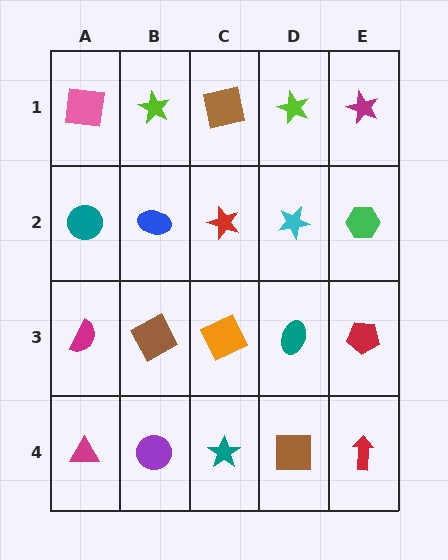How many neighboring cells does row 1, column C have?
3.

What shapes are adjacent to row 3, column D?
A cyan star (row 2, column D), a brown square (row 4, column D), an orange square (row 3, column C), a red pentagon (row 3, column E).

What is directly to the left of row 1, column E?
A lime star.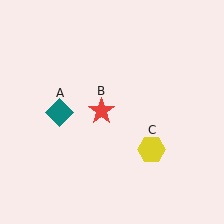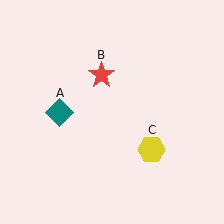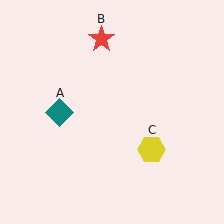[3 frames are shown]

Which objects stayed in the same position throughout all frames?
Teal diamond (object A) and yellow hexagon (object C) remained stationary.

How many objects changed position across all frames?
1 object changed position: red star (object B).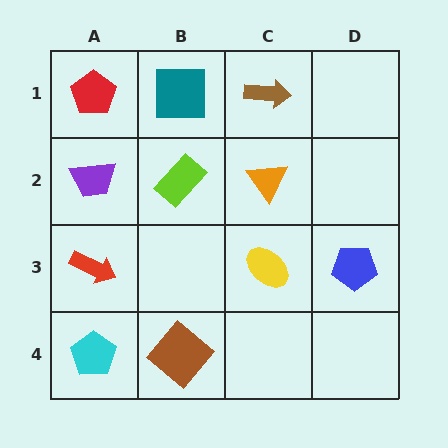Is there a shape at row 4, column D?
No, that cell is empty.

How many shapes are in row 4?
2 shapes.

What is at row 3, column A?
A red arrow.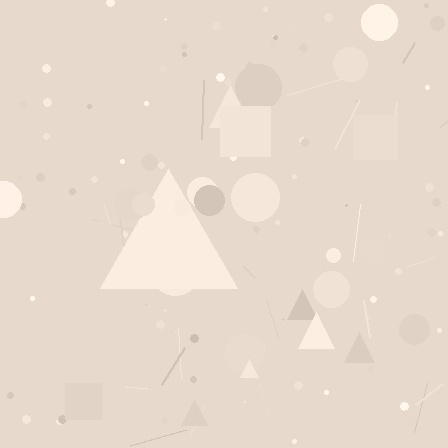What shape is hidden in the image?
A triangle is hidden in the image.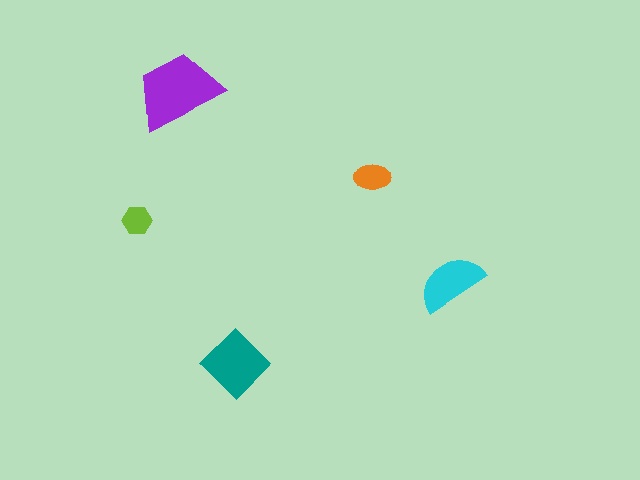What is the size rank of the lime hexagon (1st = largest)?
5th.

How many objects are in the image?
There are 5 objects in the image.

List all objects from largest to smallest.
The purple trapezoid, the teal diamond, the cyan semicircle, the orange ellipse, the lime hexagon.